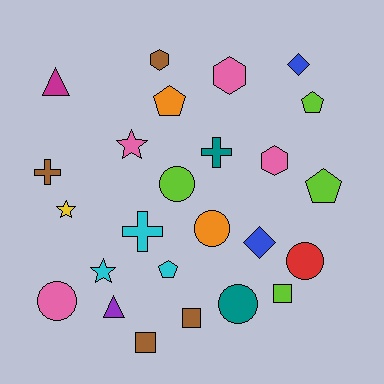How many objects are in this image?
There are 25 objects.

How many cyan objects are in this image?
There are 3 cyan objects.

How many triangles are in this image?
There are 2 triangles.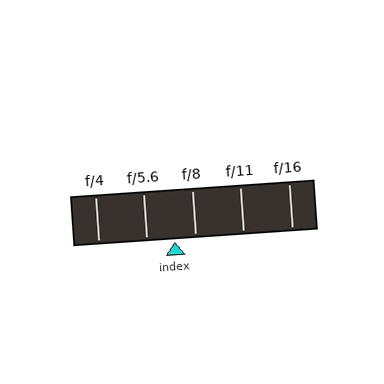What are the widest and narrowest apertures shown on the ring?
The widest aperture shown is f/4 and the narrowest is f/16.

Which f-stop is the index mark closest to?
The index mark is closest to f/8.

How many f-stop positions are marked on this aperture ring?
There are 5 f-stop positions marked.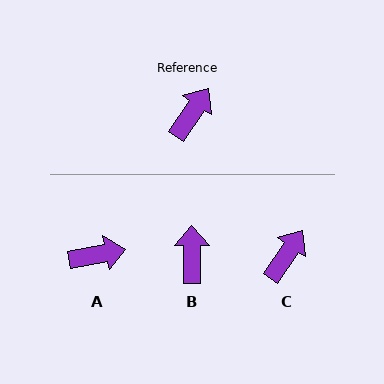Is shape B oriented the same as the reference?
No, it is off by about 34 degrees.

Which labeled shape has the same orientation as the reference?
C.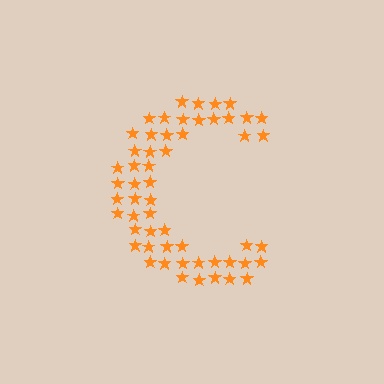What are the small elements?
The small elements are stars.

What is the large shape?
The large shape is the letter C.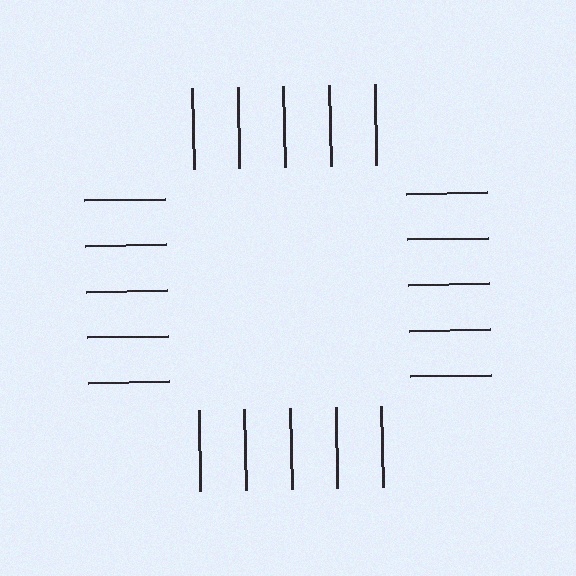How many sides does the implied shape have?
4 sides — the line-ends trace a square.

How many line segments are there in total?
20 — 5 along each of the 4 edges.